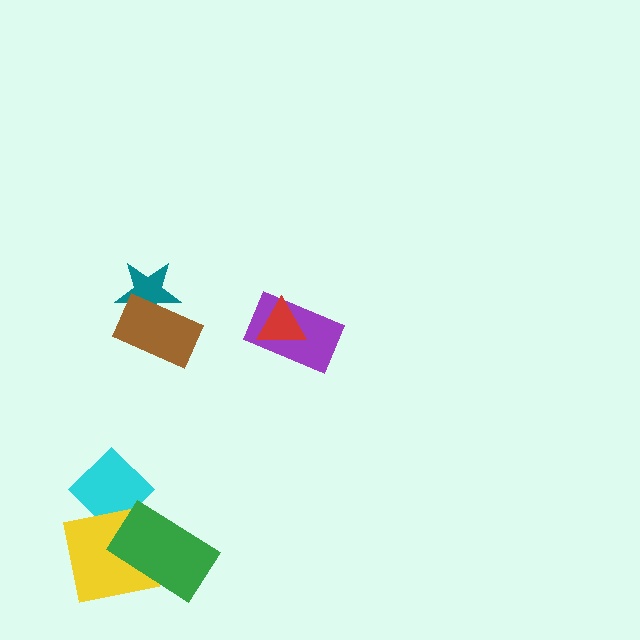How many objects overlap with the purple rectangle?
1 object overlaps with the purple rectangle.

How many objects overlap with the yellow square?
2 objects overlap with the yellow square.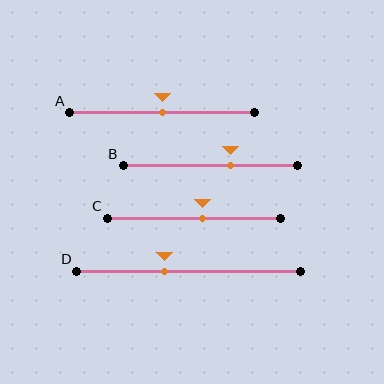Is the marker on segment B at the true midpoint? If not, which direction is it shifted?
No, the marker on segment B is shifted to the right by about 12% of the segment length.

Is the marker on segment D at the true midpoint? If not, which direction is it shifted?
No, the marker on segment D is shifted to the left by about 11% of the segment length.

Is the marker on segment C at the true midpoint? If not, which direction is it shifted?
No, the marker on segment C is shifted to the right by about 5% of the segment length.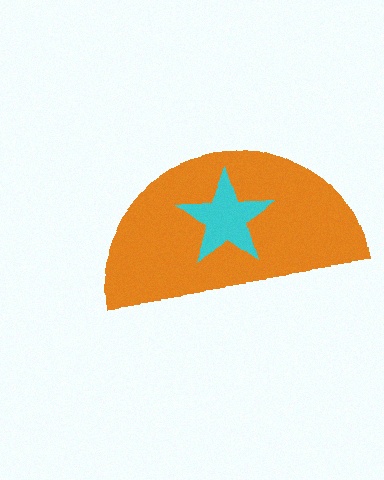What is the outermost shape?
The orange semicircle.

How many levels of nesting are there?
2.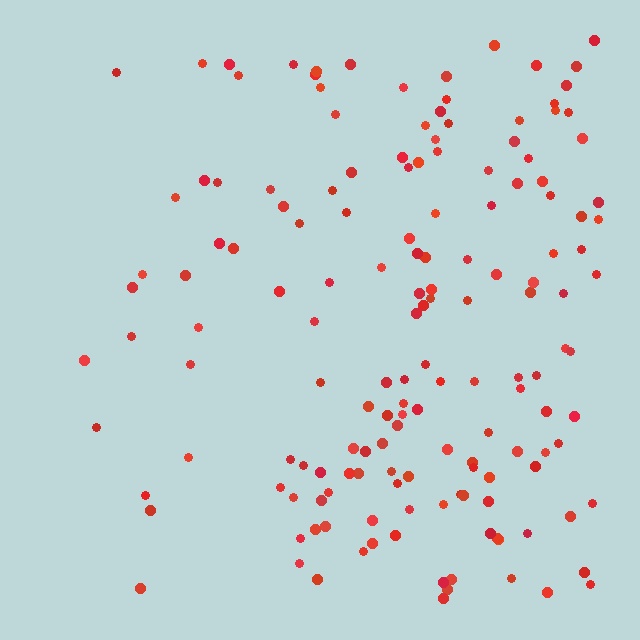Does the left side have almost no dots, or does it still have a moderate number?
Still a moderate number, just noticeably fewer than the right.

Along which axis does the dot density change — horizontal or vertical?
Horizontal.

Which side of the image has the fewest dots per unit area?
The left.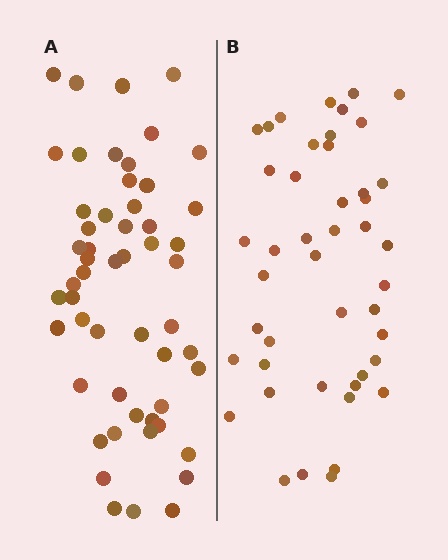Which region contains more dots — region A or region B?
Region A (the left region) has more dots.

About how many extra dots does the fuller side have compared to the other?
Region A has roughly 8 or so more dots than region B.